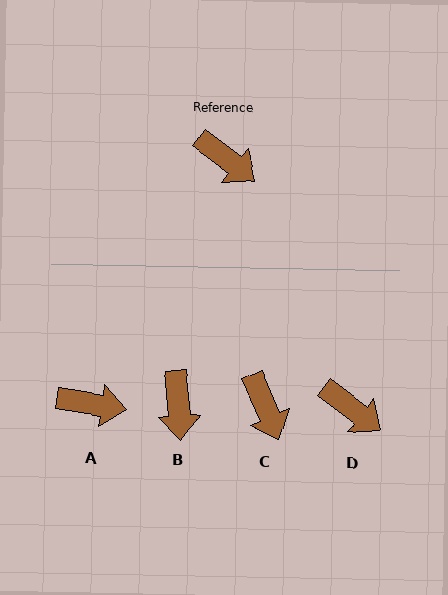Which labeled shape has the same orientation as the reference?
D.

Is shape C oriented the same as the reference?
No, it is off by about 30 degrees.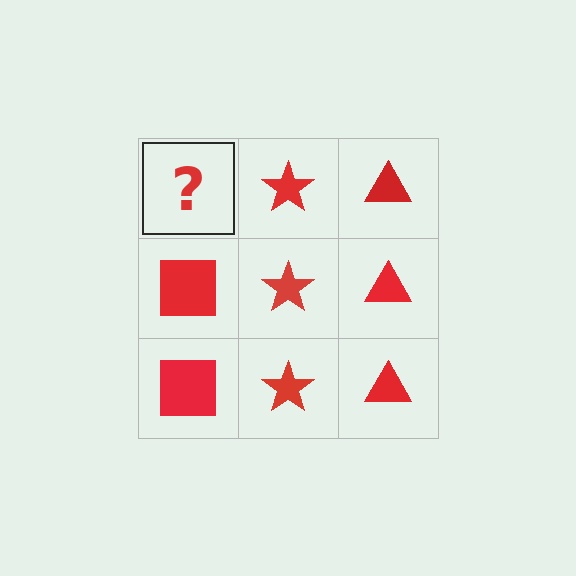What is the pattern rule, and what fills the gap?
The rule is that each column has a consistent shape. The gap should be filled with a red square.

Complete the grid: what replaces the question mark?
The question mark should be replaced with a red square.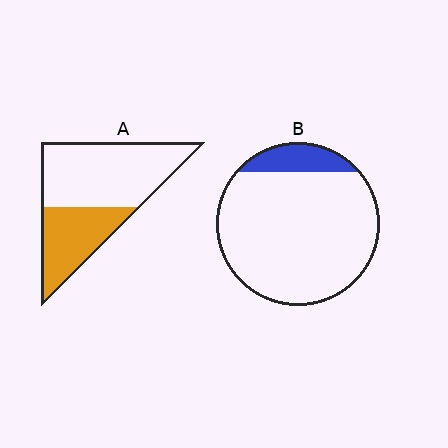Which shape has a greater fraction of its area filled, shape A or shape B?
Shape A.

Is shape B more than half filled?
No.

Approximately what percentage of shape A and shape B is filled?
A is approximately 35% and B is approximately 10%.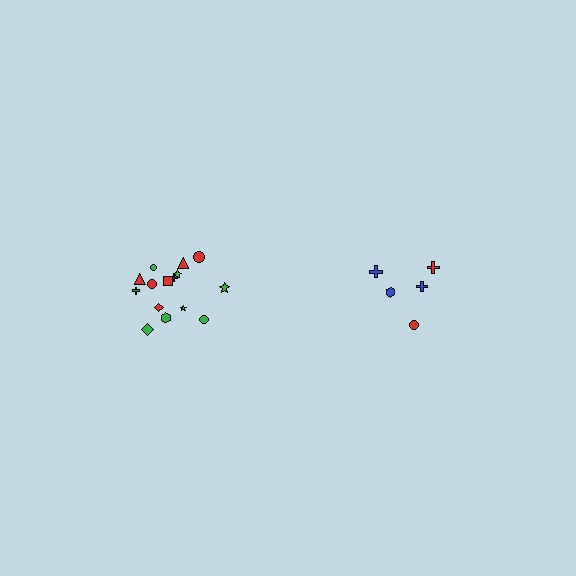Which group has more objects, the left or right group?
The left group.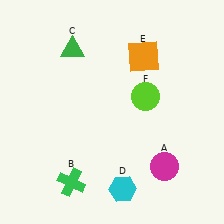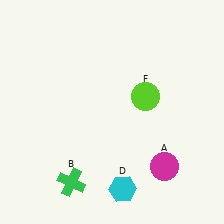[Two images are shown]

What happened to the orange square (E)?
The orange square (E) was removed in Image 2. It was in the top-right area of Image 1.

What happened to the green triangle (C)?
The green triangle (C) was removed in Image 2. It was in the top-left area of Image 1.